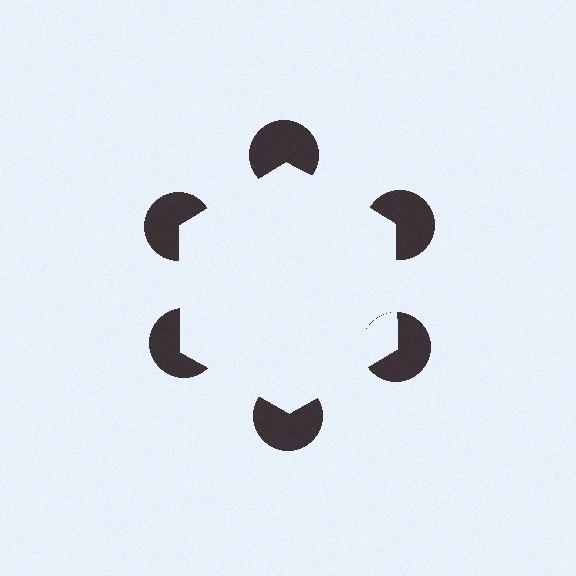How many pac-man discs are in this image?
There are 6 — one at each vertex of the illusory hexagon.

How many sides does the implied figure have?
6 sides.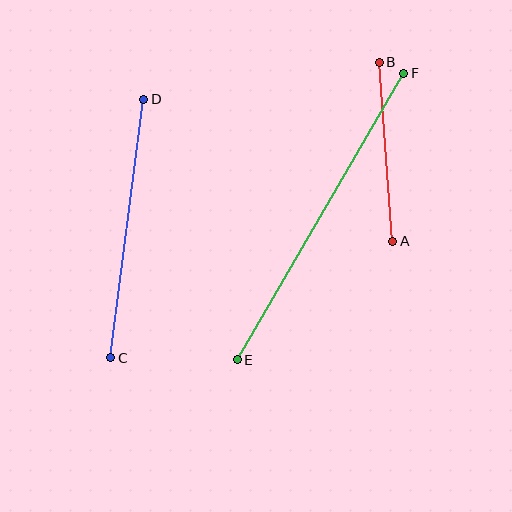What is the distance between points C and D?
The distance is approximately 261 pixels.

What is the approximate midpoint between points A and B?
The midpoint is at approximately (386, 152) pixels.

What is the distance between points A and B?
The distance is approximately 180 pixels.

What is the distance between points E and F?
The distance is approximately 332 pixels.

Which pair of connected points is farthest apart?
Points E and F are farthest apart.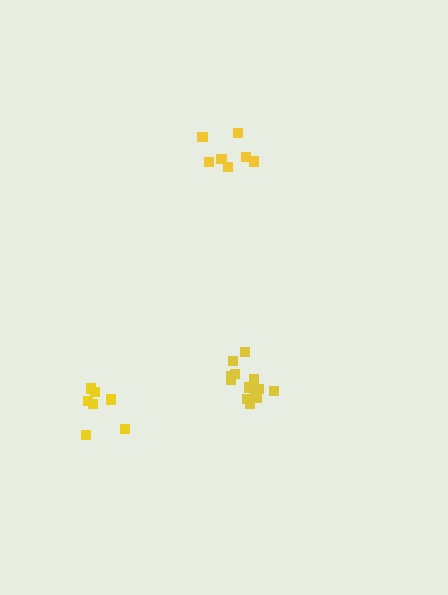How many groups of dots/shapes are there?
There are 3 groups.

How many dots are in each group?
Group 1: 13 dots, Group 2: 7 dots, Group 3: 7 dots (27 total).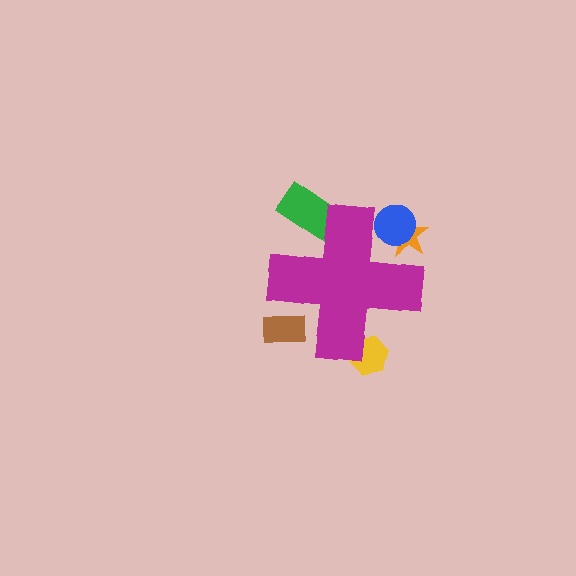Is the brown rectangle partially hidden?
Yes, the brown rectangle is partially hidden behind the magenta cross.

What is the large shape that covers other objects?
A magenta cross.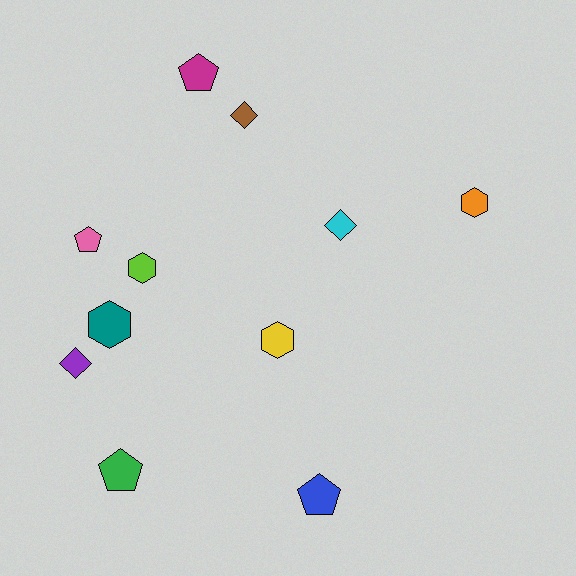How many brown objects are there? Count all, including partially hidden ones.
There is 1 brown object.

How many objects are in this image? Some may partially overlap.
There are 11 objects.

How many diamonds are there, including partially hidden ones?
There are 3 diamonds.